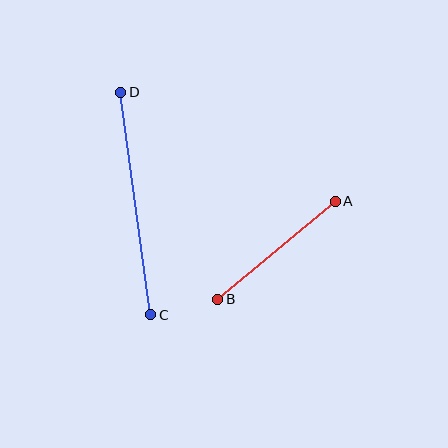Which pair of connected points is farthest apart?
Points C and D are farthest apart.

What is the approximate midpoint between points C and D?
The midpoint is at approximately (136, 203) pixels.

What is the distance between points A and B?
The distance is approximately 153 pixels.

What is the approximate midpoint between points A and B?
The midpoint is at approximately (277, 250) pixels.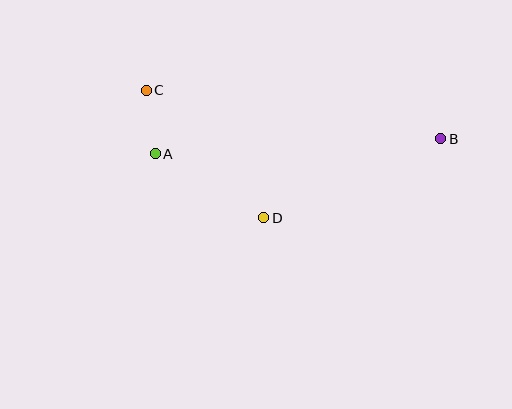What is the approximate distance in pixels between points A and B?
The distance between A and B is approximately 286 pixels.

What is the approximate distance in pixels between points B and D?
The distance between B and D is approximately 194 pixels.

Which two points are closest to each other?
Points A and C are closest to each other.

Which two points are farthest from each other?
Points B and C are farthest from each other.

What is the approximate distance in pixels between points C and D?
The distance between C and D is approximately 173 pixels.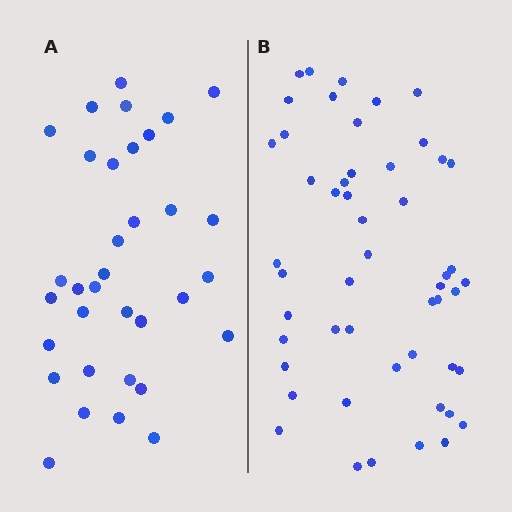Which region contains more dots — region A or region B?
Region B (the right region) has more dots.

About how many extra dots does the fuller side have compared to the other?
Region B has approximately 15 more dots than region A.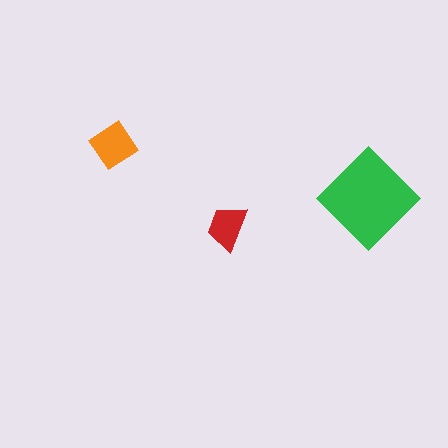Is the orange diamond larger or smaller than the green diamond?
Smaller.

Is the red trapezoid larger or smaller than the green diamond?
Smaller.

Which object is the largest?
The green diamond.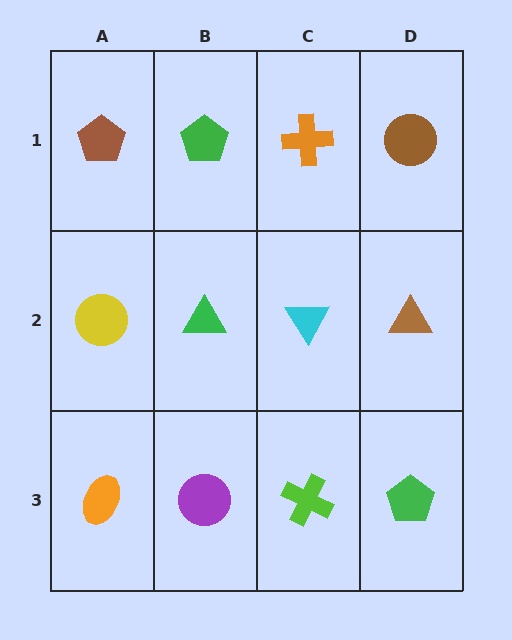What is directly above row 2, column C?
An orange cross.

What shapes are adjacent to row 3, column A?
A yellow circle (row 2, column A), a purple circle (row 3, column B).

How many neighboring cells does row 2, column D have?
3.